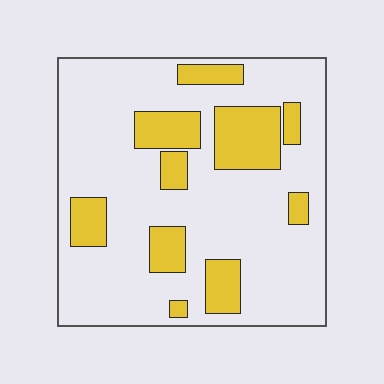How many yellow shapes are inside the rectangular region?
10.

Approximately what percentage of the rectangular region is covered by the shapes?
Approximately 25%.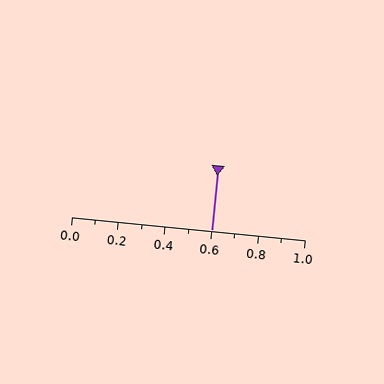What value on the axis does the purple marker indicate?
The marker indicates approximately 0.6.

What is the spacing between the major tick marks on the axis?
The major ticks are spaced 0.2 apart.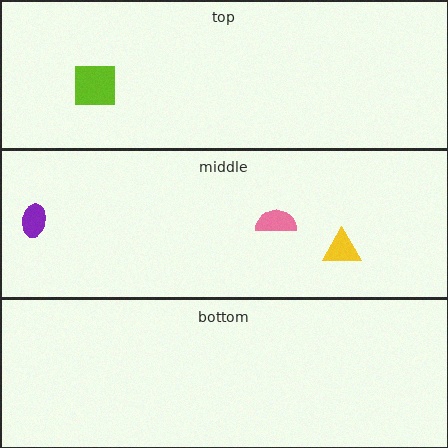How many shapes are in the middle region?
3.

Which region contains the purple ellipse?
The middle region.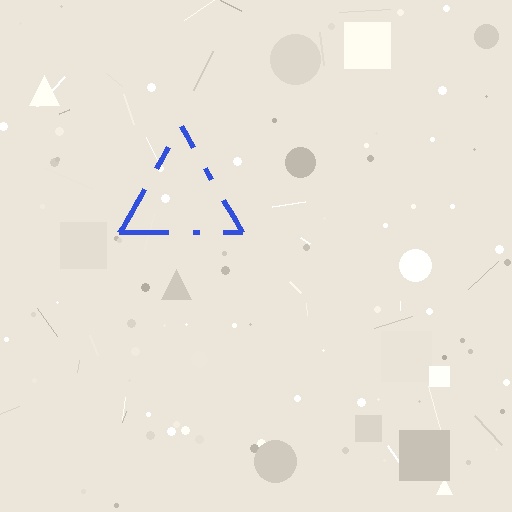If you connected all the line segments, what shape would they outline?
They would outline a triangle.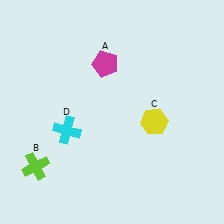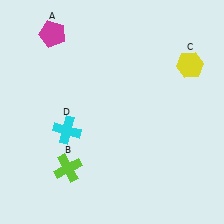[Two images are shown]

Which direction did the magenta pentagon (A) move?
The magenta pentagon (A) moved left.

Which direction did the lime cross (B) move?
The lime cross (B) moved right.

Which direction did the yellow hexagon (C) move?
The yellow hexagon (C) moved up.